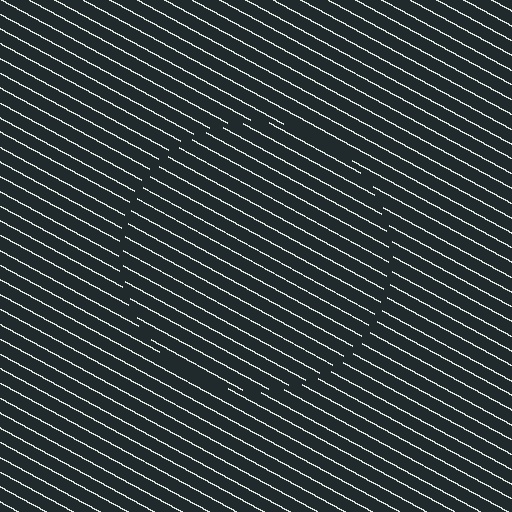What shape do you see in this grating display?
An illusory circle. The interior of the shape contains the same grating, shifted by half a period — the contour is defined by the phase discontinuity where line-ends from the inner and outer gratings abut.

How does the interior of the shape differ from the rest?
The interior of the shape contains the same grating, shifted by half a period — the contour is defined by the phase discontinuity where line-ends from the inner and outer gratings abut.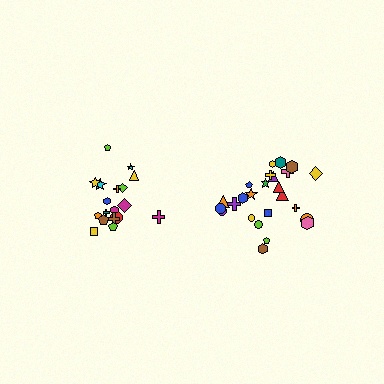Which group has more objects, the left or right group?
The right group.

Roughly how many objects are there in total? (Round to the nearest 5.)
Roughly 45 objects in total.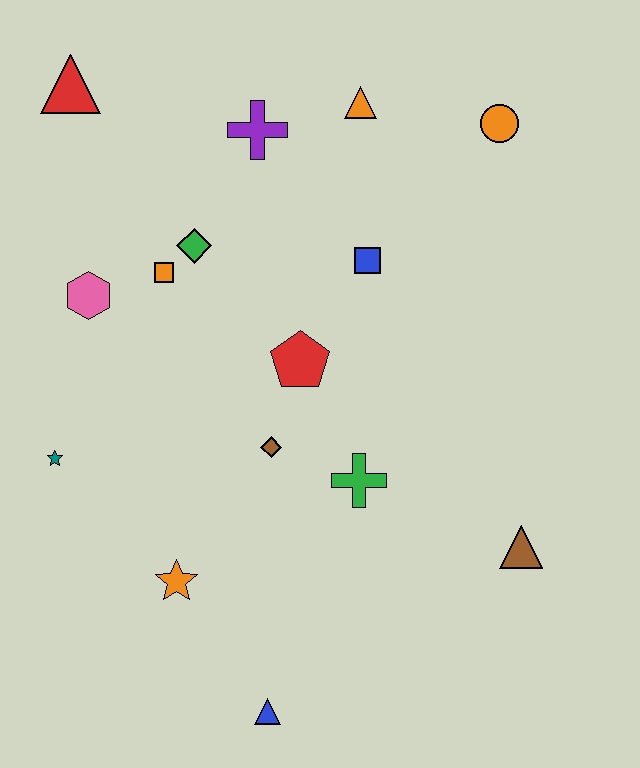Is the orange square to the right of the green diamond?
No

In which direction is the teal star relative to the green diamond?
The teal star is below the green diamond.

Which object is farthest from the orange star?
The orange circle is farthest from the orange star.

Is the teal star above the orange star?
Yes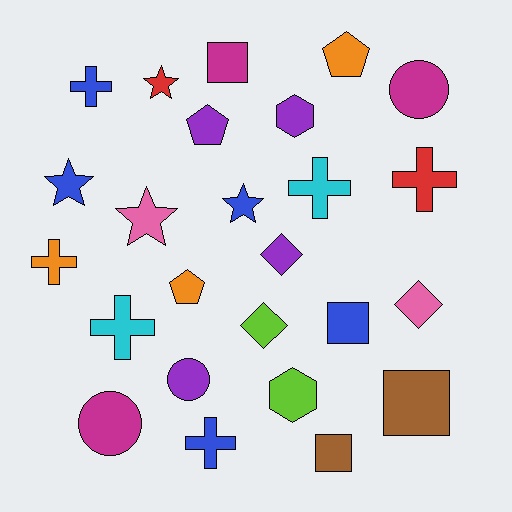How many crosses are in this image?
There are 6 crosses.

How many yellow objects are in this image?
There are no yellow objects.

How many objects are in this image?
There are 25 objects.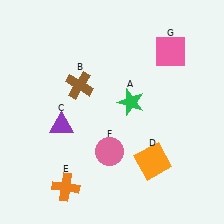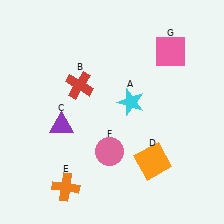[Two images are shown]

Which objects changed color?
A changed from green to cyan. B changed from brown to red.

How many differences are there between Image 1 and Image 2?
There are 2 differences between the two images.